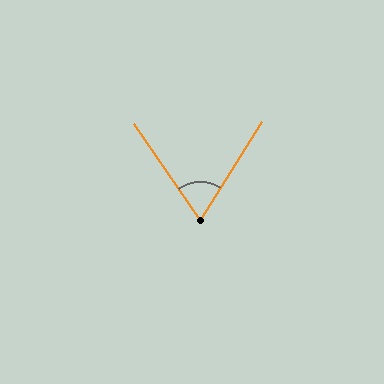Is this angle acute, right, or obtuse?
It is acute.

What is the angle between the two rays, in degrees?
Approximately 67 degrees.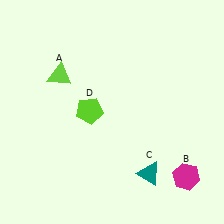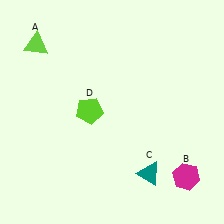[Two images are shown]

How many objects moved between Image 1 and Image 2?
1 object moved between the two images.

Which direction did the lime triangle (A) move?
The lime triangle (A) moved up.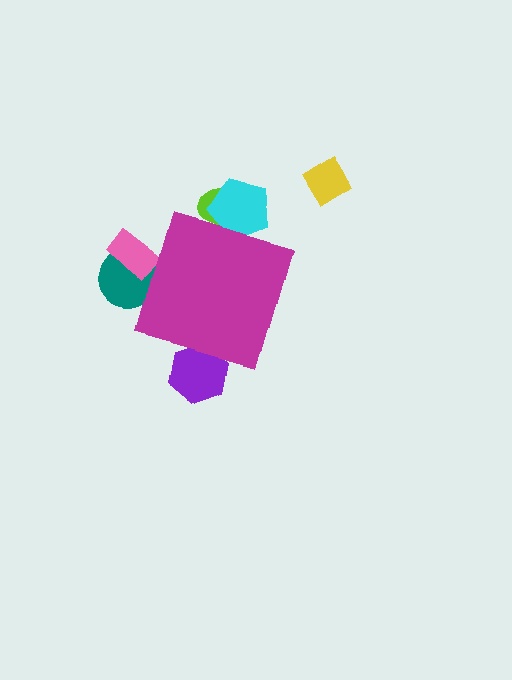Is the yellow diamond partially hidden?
No, the yellow diamond is fully visible.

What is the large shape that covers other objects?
A magenta diamond.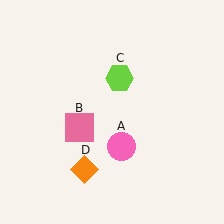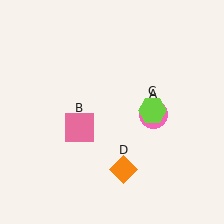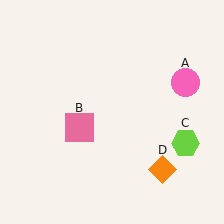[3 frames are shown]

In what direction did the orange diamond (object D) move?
The orange diamond (object D) moved right.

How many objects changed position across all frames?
3 objects changed position: pink circle (object A), lime hexagon (object C), orange diamond (object D).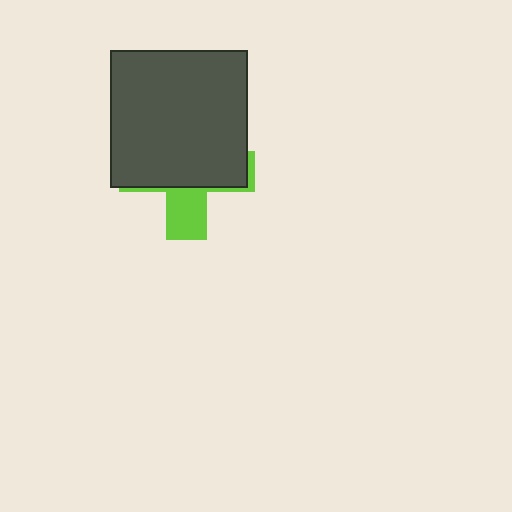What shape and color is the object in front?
The object in front is a dark gray square.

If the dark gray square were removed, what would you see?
You would see the complete lime cross.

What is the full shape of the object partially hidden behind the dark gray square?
The partially hidden object is a lime cross.